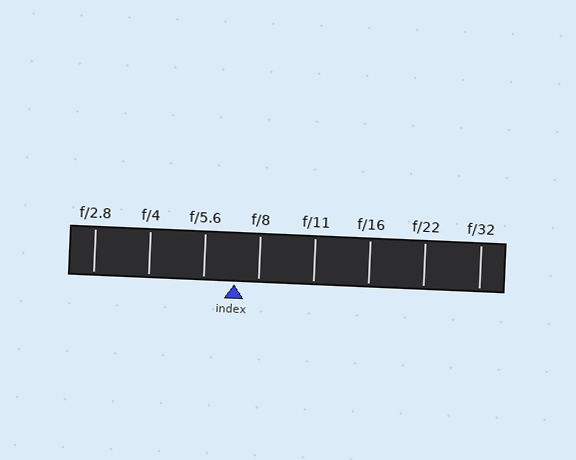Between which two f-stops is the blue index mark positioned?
The index mark is between f/5.6 and f/8.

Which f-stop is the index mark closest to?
The index mark is closest to f/8.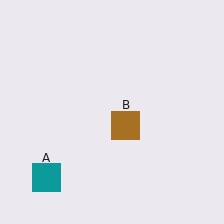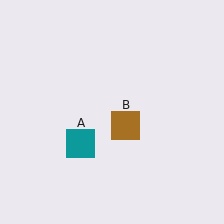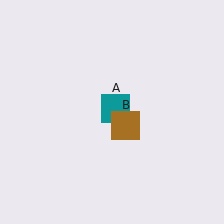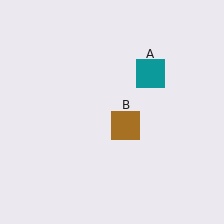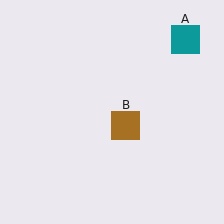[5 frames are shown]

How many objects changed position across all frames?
1 object changed position: teal square (object A).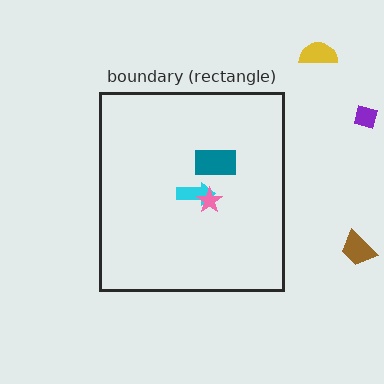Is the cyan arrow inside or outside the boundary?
Inside.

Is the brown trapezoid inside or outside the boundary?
Outside.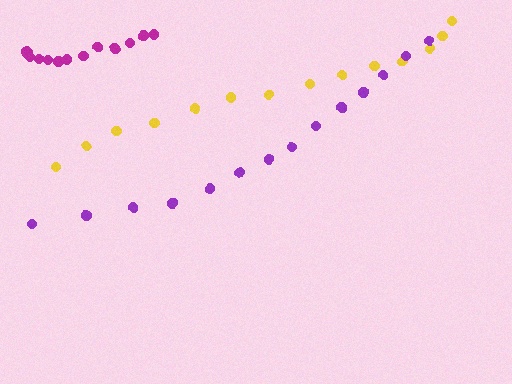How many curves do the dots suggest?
There are 3 distinct paths.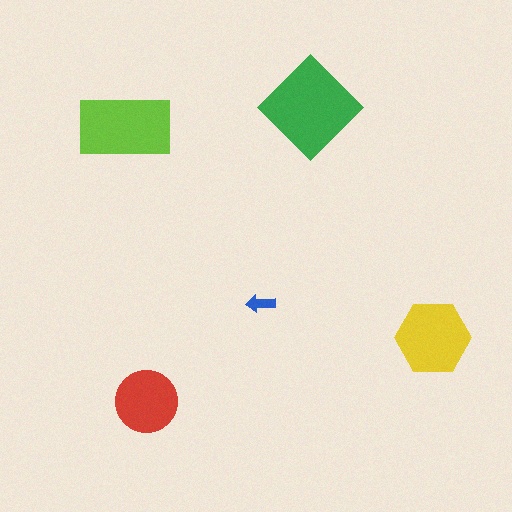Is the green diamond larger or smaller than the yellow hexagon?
Larger.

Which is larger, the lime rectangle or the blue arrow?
The lime rectangle.